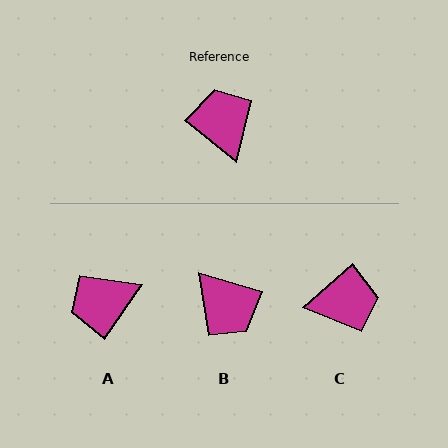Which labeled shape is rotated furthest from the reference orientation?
B, about 158 degrees away.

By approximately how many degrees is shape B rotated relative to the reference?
Approximately 158 degrees clockwise.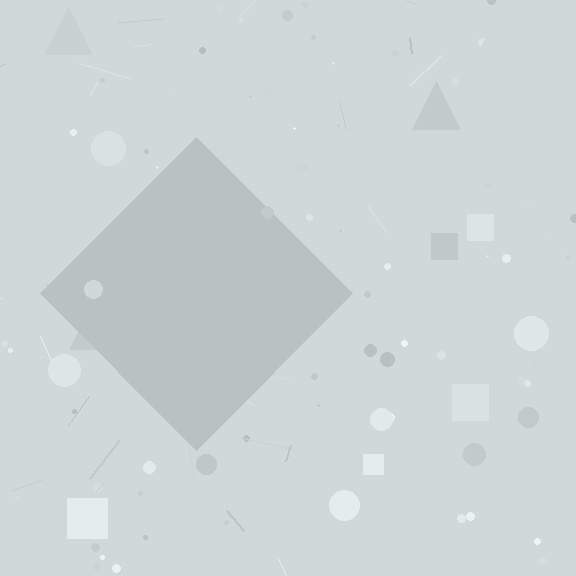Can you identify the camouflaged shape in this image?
The camouflaged shape is a diamond.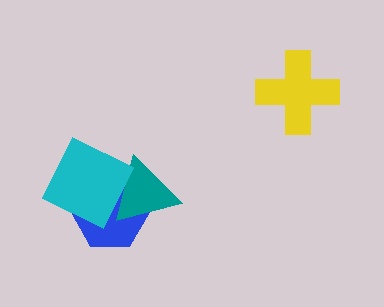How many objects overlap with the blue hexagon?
2 objects overlap with the blue hexagon.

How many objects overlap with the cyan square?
2 objects overlap with the cyan square.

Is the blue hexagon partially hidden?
Yes, it is partially covered by another shape.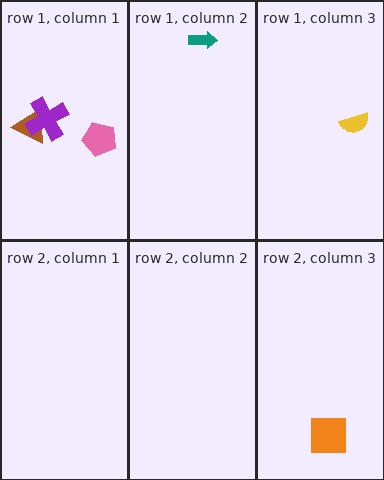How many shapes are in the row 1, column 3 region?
1.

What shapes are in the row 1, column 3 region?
The yellow semicircle.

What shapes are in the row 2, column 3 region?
The orange square.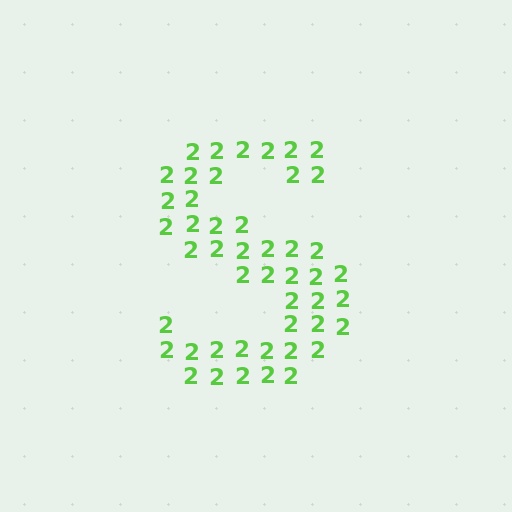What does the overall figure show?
The overall figure shows the letter S.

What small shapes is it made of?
It is made of small digit 2's.